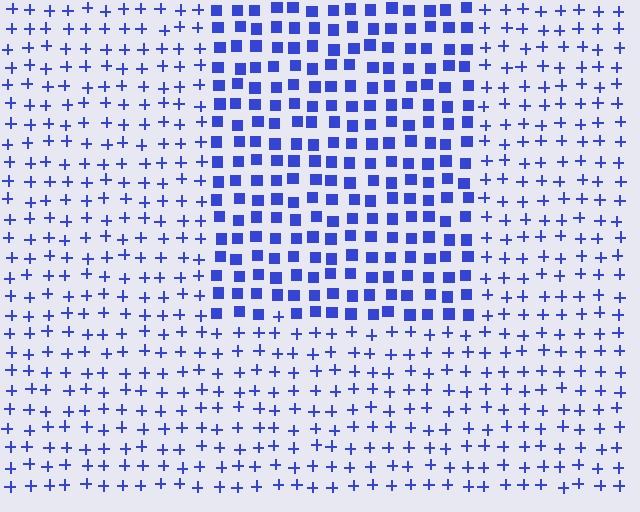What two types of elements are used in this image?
The image uses squares inside the rectangle region and plus signs outside it.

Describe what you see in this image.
The image is filled with small blue elements arranged in a uniform grid. A rectangle-shaped region contains squares, while the surrounding area contains plus signs. The boundary is defined purely by the change in element shape.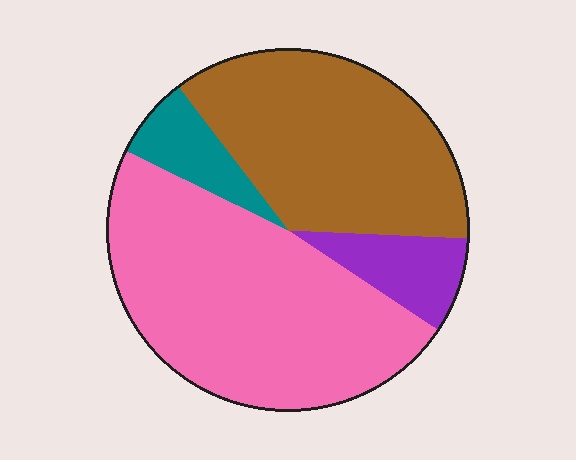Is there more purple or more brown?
Brown.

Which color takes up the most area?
Pink, at roughly 50%.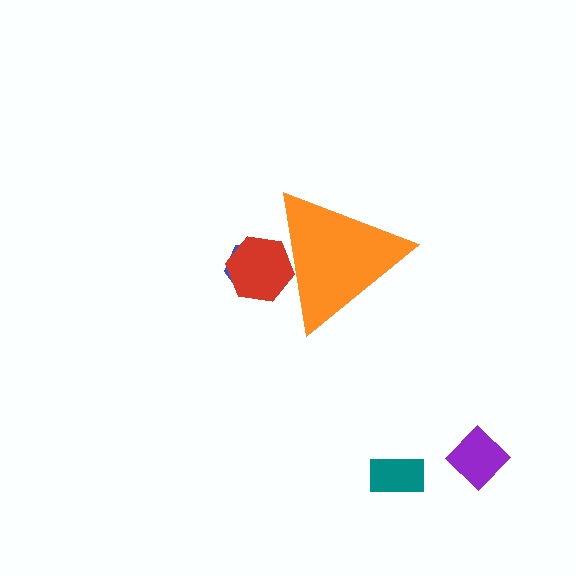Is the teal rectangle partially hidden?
No, the teal rectangle is fully visible.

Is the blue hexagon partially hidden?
Yes, the blue hexagon is partially hidden behind the orange triangle.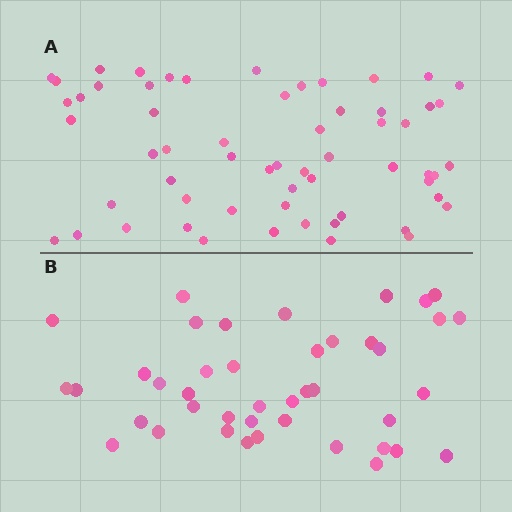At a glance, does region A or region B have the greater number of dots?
Region A (the top region) has more dots.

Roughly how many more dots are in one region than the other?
Region A has approximately 20 more dots than region B.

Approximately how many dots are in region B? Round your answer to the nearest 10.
About 40 dots. (The exact count is 42, which rounds to 40.)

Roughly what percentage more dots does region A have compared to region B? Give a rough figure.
About 45% more.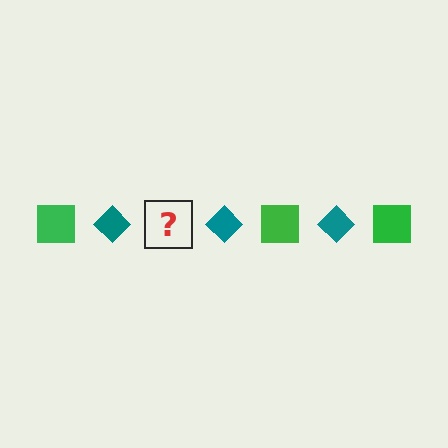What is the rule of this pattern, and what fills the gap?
The rule is that the pattern alternates between green square and teal diamond. The gap should be filled with a green square.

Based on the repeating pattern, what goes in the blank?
The blank should be a green square.